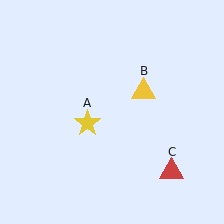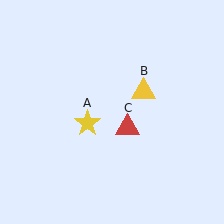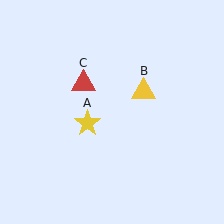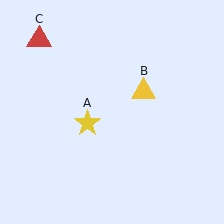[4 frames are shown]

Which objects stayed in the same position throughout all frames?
Yellow star (object A) and yellow triangle (object B) remained stationary.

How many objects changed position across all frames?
1 object changed position: red triangle (object C).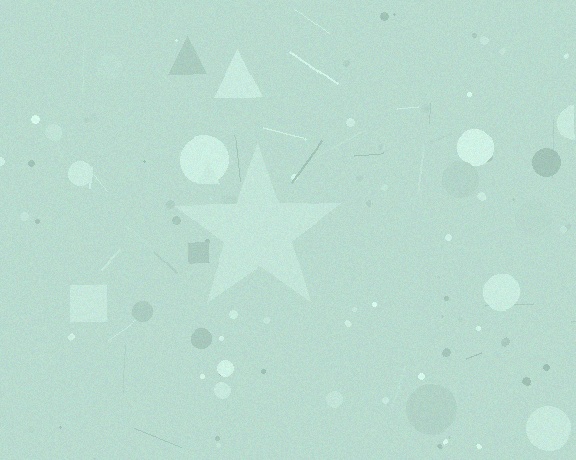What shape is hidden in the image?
A star is hidden in the image.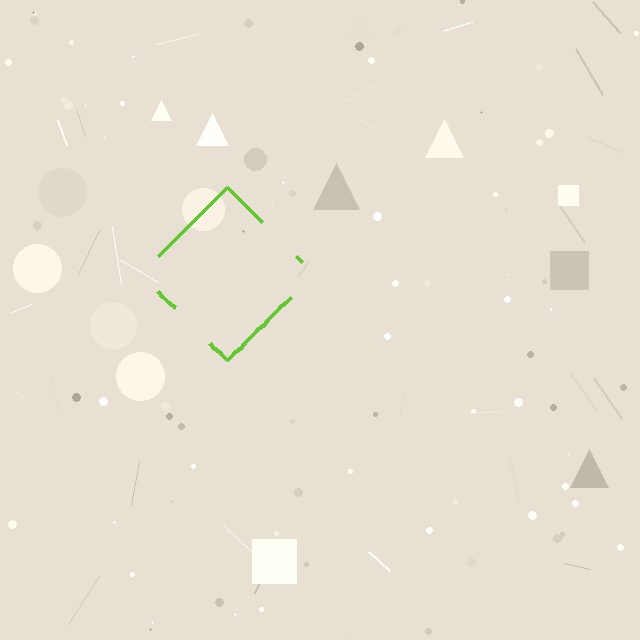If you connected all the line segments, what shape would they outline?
They would outline a diamond.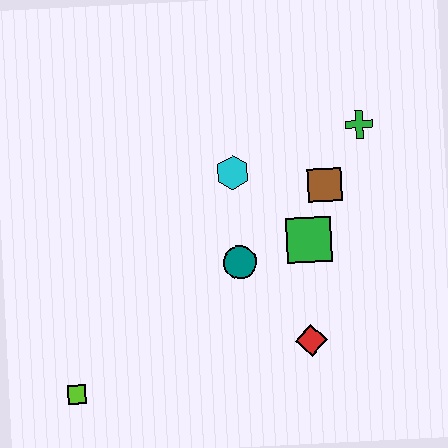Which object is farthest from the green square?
The lime square is farthest from the green square.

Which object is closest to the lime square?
The teal circle is closest to the lime square.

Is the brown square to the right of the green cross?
No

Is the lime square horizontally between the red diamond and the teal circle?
No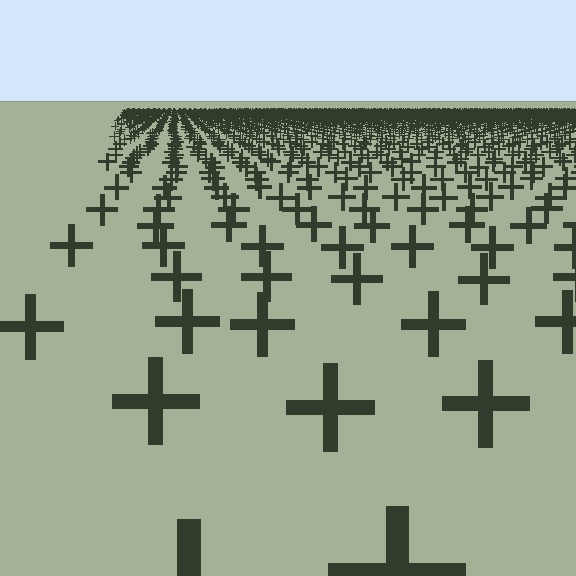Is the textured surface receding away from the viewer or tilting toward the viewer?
The surface is receding away from the viewer. Texture elements get smaller and denser toward the top.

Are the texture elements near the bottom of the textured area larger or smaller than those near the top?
Larger. Near the bottom, elements are closer to the viewer and appear at a bigger on-screen size.